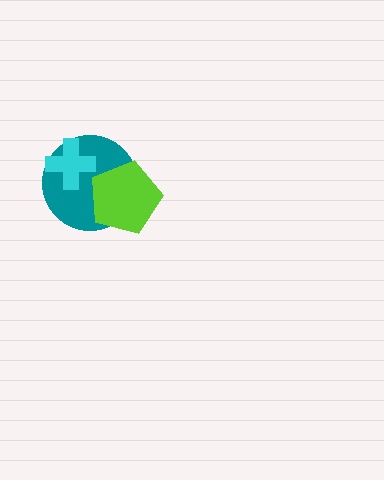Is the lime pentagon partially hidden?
No, no other shape covers it.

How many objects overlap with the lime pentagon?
1 object overlaps with the lime pentagon.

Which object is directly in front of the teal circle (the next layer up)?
The cyan cross is directly in front of the teal circle.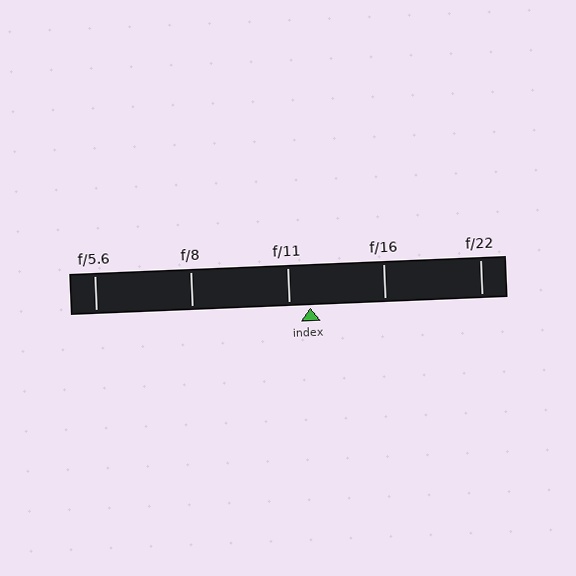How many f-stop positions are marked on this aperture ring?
There are 5 f-stop positions marked.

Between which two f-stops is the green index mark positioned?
The index mark is between f/11 and f/16.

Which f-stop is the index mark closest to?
The index mark is closest to f/11.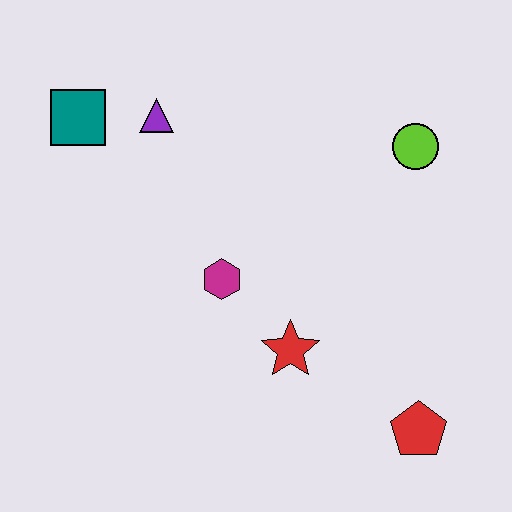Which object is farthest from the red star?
The teal square is farthest from the red star.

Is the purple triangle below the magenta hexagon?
No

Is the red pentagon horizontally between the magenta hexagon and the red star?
No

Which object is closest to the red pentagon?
The red star is closest to the red pentagon.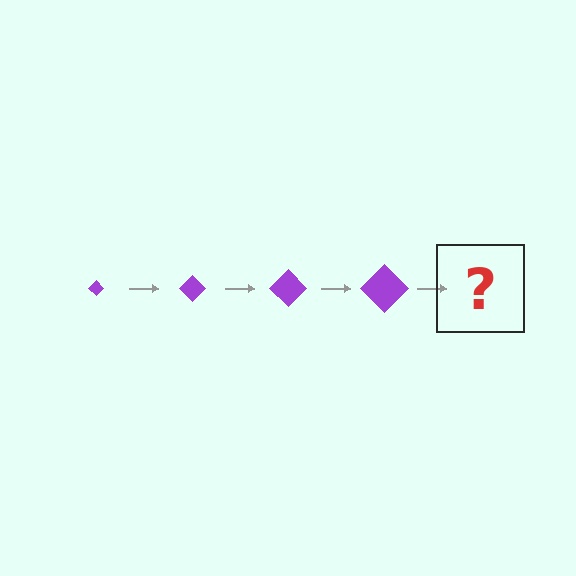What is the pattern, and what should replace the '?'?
The pattern is that the diamond gets progressively larger each step. The '?' should be a purple diamond, larger than the previous one.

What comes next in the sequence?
The next element should be a purple diamond, larger than the previous one.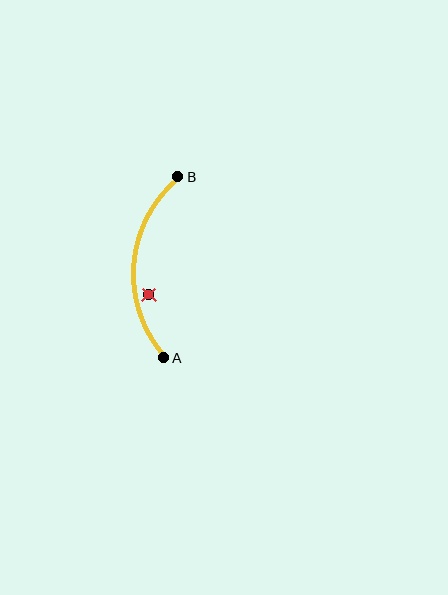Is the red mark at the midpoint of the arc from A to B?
No — the red mark does not lie on the arc at all. It sits slightly inside the curve.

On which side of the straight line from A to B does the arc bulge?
The arc bulges to the left of the straight line connecting A and B.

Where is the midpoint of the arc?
The arc midpoint is the point on the curve farthest from the straight line joining A and B. It sits to the left of that line.